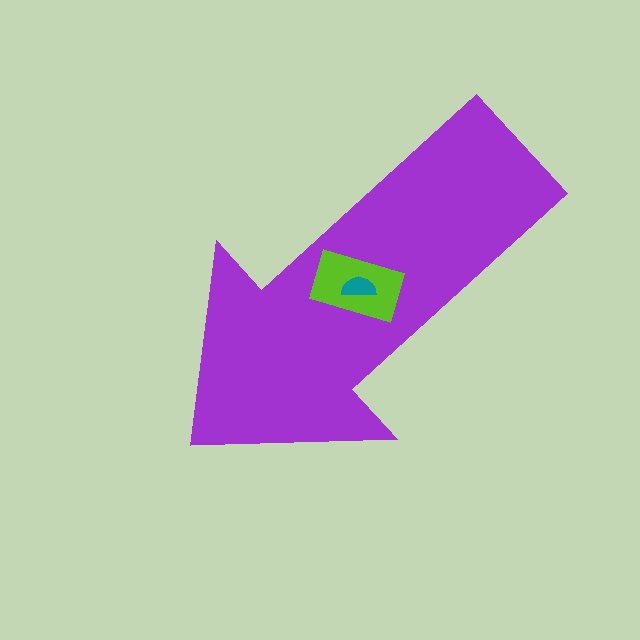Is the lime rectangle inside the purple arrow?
Yes.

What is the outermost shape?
The purple arrow.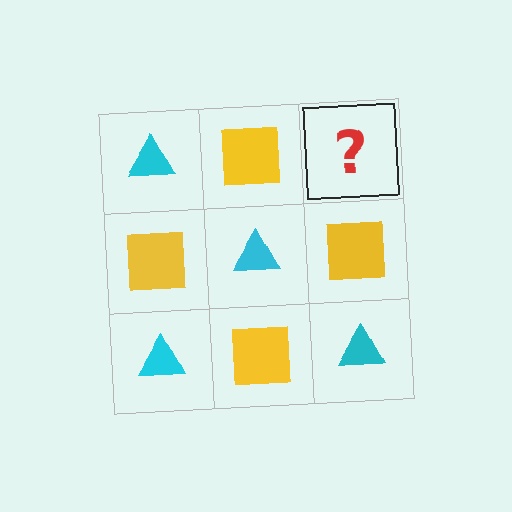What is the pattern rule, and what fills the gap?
The rule is that it alternates cyan triangle and yellow square in a checkerboard pattern. The gap should be filled with a cyan triangle.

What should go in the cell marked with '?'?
The missing cell should contain a cyan triangle.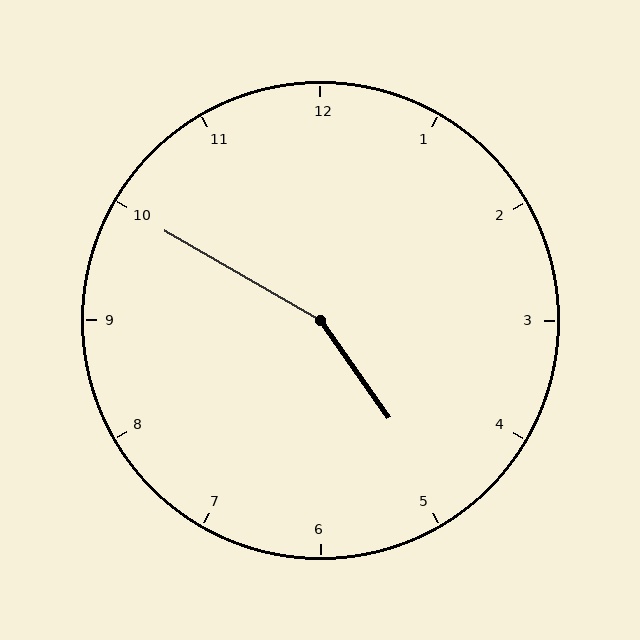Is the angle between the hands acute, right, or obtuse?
It is obtuse.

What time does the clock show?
4:50.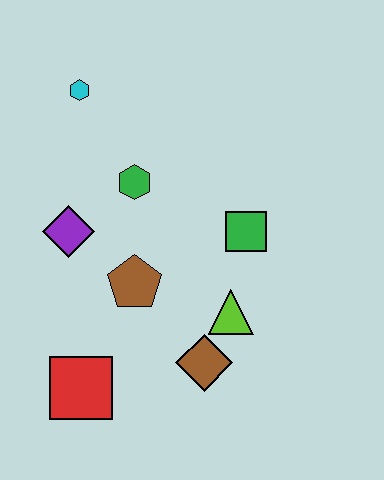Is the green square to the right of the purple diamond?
Yes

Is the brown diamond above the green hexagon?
No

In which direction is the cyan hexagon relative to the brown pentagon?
The cyan hexagon is above the brown pentagon.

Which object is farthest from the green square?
The red square is farthest from the green square.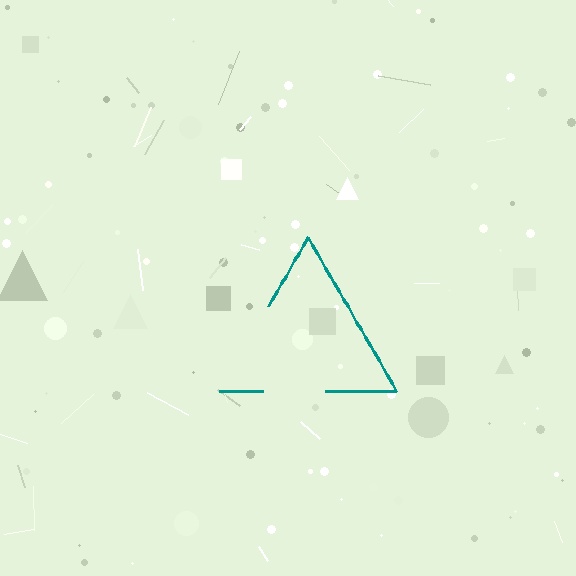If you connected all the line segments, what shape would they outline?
They would outline a triangle.